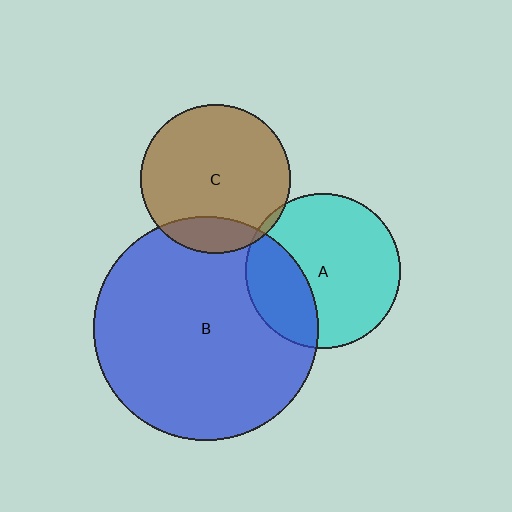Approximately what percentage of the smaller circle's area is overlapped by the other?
Approximately 5%.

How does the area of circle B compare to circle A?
Approximately 2.1 times.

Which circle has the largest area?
Circle B (blue).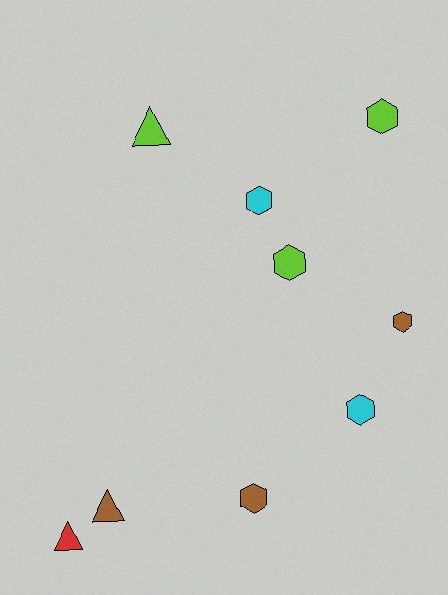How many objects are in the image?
There are 9 objects.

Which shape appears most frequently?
Hexagon, with 6 objects.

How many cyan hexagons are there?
There are 2 cyan hexagons.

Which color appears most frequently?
Brown, with 3 objects.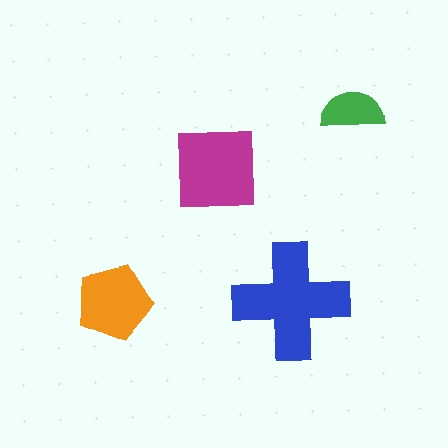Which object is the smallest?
The green semicircle.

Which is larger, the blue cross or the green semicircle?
The blue cross.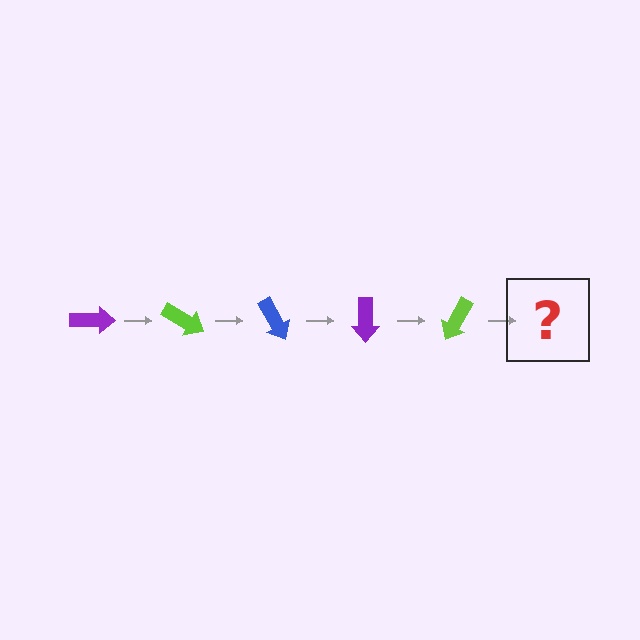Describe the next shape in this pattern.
It should be a blue arrow, rotated 150 degrees from the start.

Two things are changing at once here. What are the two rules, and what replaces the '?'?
The two rules are that it rotates 30 degrees each step and the color cycles through purple, lime, and blue. The '?' should be a blue arrow, rotated 150 degrees from the start.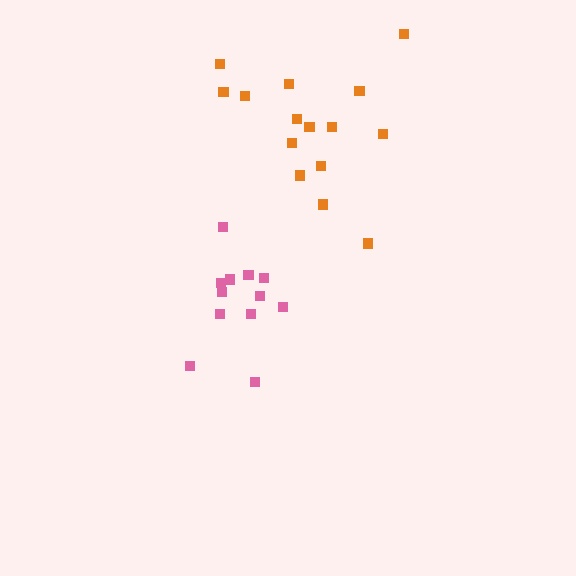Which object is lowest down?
The pink cluster is bottommost.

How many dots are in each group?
Group 1: 15 dots, Group 2: 13 dots (28 total).